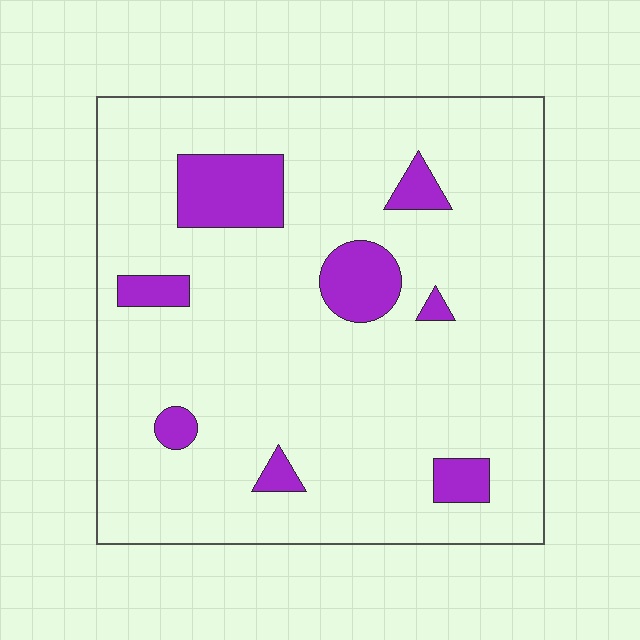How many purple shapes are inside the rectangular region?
8.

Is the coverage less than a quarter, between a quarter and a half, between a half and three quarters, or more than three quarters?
Less than a quarter.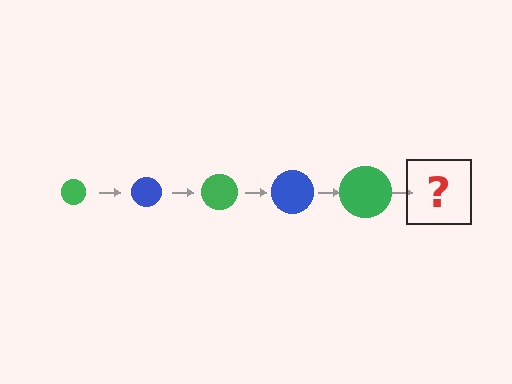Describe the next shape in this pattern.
It should be a blue circle, larger than the previous one.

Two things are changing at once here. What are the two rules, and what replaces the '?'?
The two rules are that the circle grows larger each step and the color cycles through green and blue. The '?' should be a blue circle, larger than the previous one.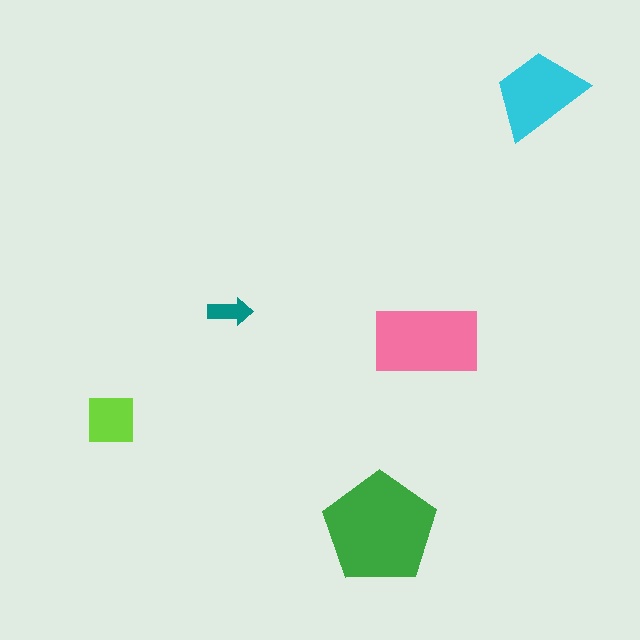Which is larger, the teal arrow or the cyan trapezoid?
The cyan trapezoid.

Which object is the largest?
The green pentagon.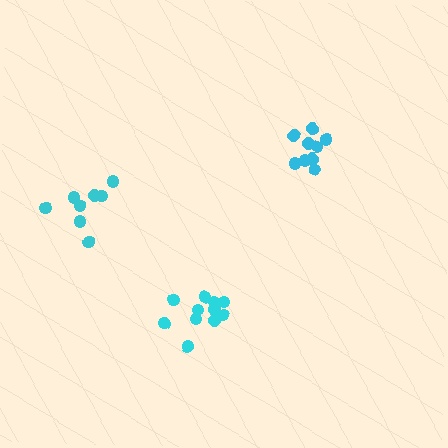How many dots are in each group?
Group 1: 11 dots, Group 2: 9 dots, Group 3: 8 dots (28 total).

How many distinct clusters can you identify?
There are 3 distinct clusters.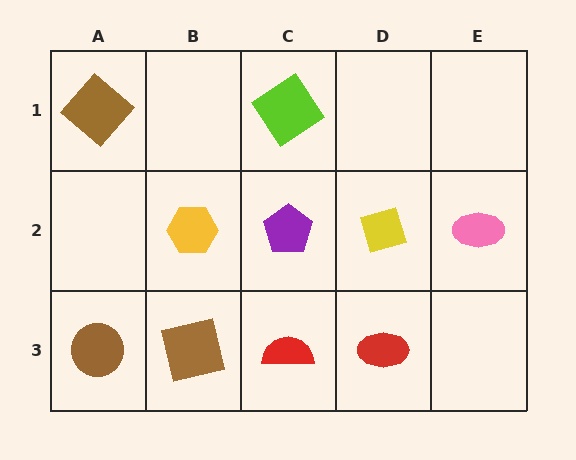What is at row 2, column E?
A pink ellipse.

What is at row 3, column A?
A brown circle.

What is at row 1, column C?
A lime diamond.